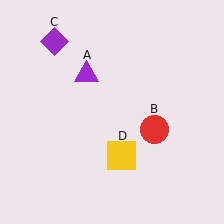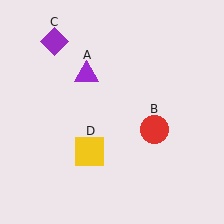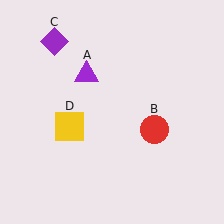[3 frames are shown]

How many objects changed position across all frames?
1 object changed position: yellow square (object D).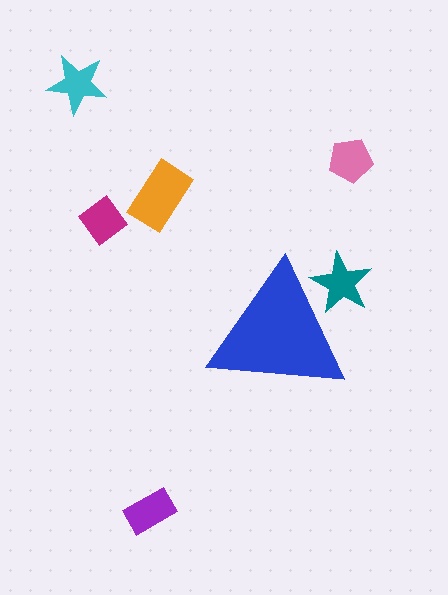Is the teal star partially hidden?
Yes, the teal star is partially hidden behind the blue triangle.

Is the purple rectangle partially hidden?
No, the purple rectangle is fully visible.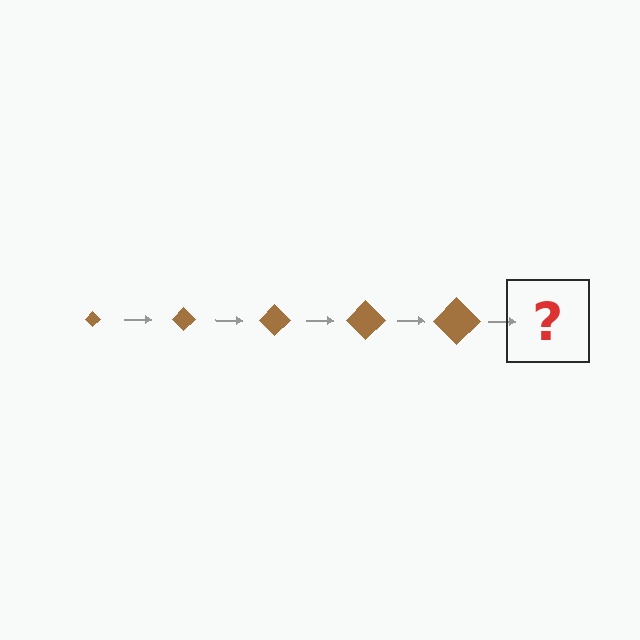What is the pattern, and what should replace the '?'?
The pattern is that the diamond gets progressively larger each step. The '?' should be a brown diamond, larger than the previous one.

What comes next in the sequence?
The next element should be a brown diamond, larger than the previous one.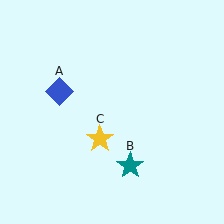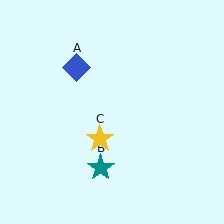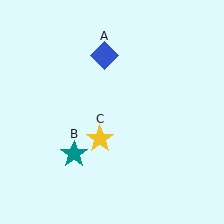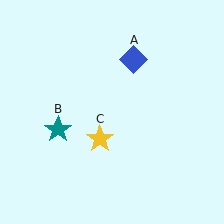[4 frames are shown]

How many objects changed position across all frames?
2 objects changed position: blue diamond (object A), teal star (object B).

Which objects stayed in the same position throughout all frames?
Yellow star (object C) remained stationary.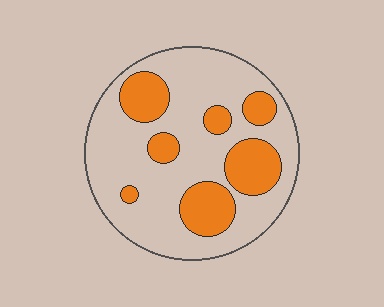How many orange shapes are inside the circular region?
7.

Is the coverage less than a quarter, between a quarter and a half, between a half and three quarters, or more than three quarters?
Between a quarter and a half.